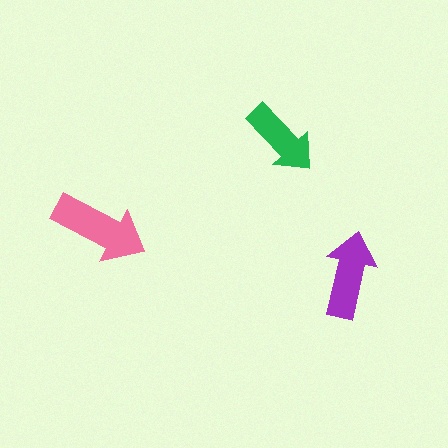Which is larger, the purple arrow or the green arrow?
The purple one.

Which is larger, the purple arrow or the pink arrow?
The pink one.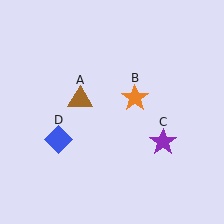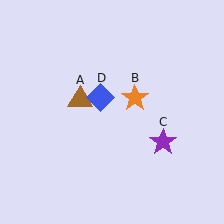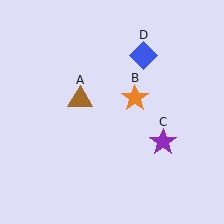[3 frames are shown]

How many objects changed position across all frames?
1 object changed position: blue diamond (object D).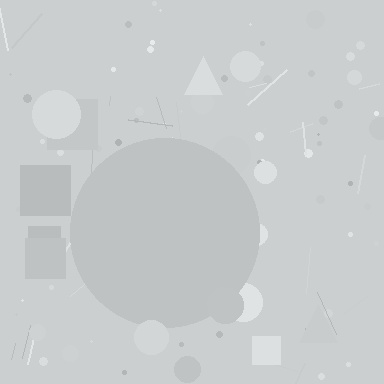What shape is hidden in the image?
A circle is hidden in the image.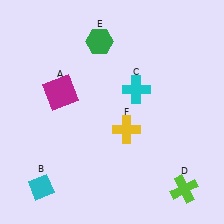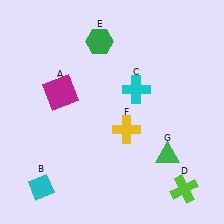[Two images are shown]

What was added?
A green triangle (G) was added in Image 2.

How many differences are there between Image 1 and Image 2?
There is 1 difference between the two images.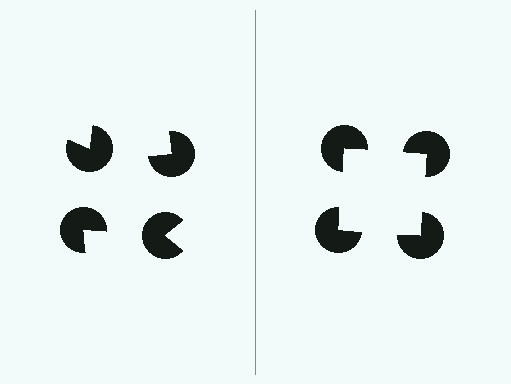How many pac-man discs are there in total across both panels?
8 — 4 on each side.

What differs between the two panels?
The pac-man discs are positioned identically on both sides; only the wedge orientations differ. On the right they align to a square; on the left they are misaligned.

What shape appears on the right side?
An illusory square.